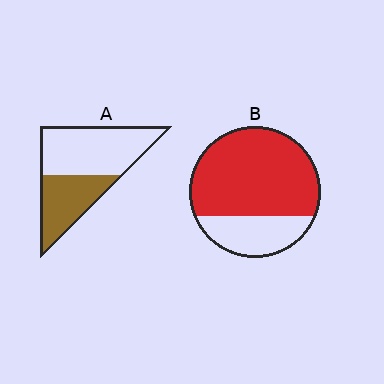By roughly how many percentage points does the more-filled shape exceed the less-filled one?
By roughly 35 percentage points (B over A).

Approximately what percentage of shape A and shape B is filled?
A is approximately 40% and B is approximately 75%.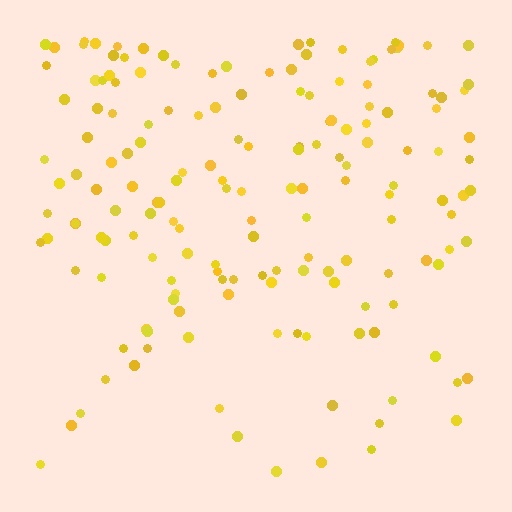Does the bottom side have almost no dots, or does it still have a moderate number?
Still a moderate number, just noticeably fewer than the top.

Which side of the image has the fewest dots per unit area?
The bottom.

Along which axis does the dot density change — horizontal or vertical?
Vertical.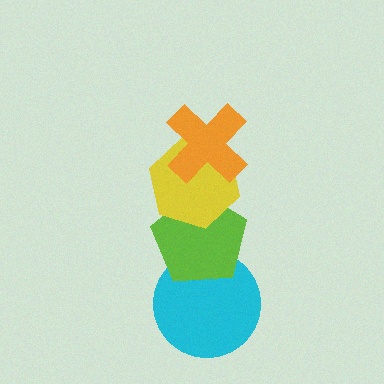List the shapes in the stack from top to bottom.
From top to bottom: the orange cross, the yellow hexagon, the lime pentagon, the cyan circle.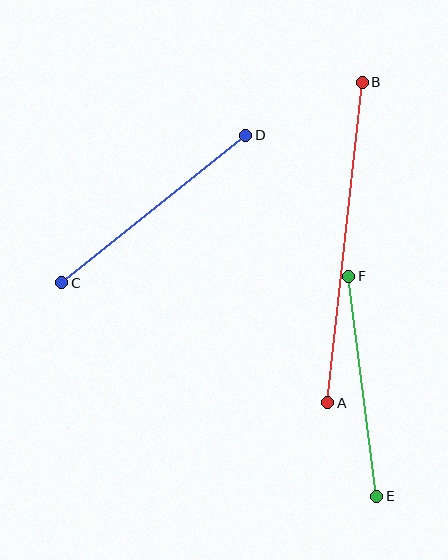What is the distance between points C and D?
The distance is approximately 236 pixels.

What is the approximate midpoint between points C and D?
The midpoint is at approximately (154, 209) pixels.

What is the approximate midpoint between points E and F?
The midpoint is at approximately (363, 386) pixels.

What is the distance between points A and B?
The distance is approximately 322 pixels.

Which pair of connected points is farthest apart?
Points A and B are farthest apart.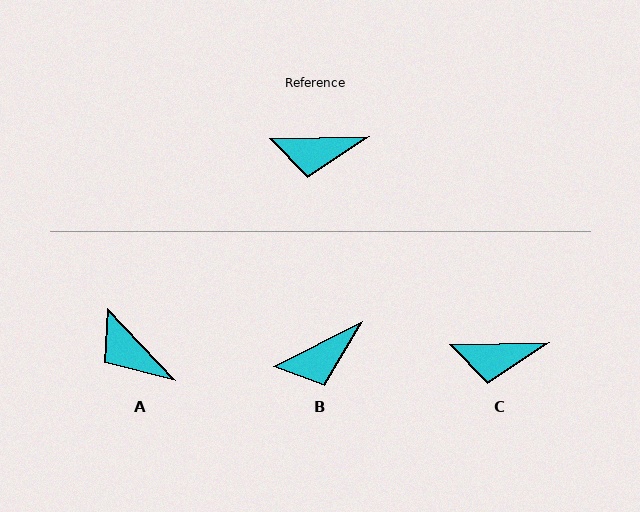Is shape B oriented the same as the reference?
No, it is off by about 26 degrees.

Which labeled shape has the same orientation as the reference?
C.